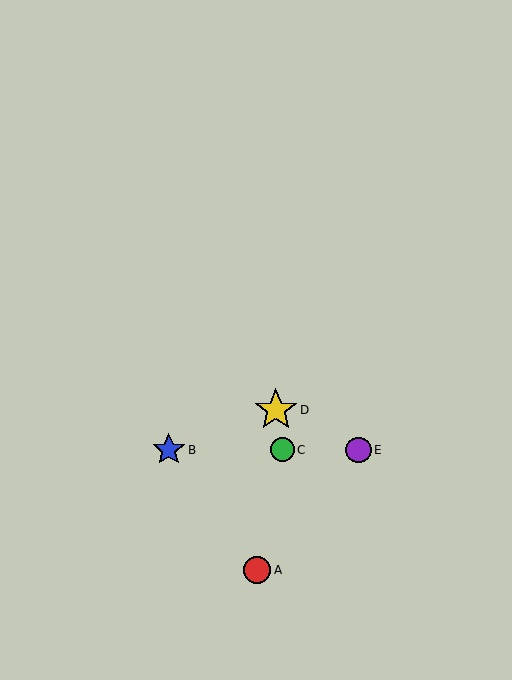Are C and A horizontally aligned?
No, C is at y≈450 and A is at y≈570.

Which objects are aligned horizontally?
Objects B, C, E are aligned horizontally.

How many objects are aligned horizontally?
3 objects (B, C, E) are aligned horizontally.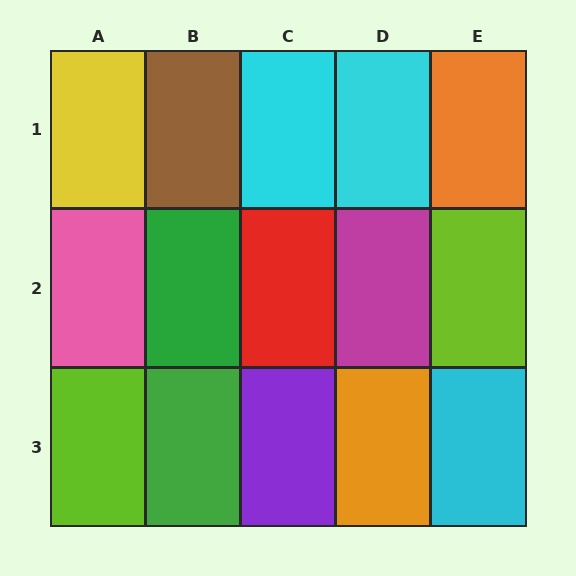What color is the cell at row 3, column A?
Lime.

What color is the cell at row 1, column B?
Brown.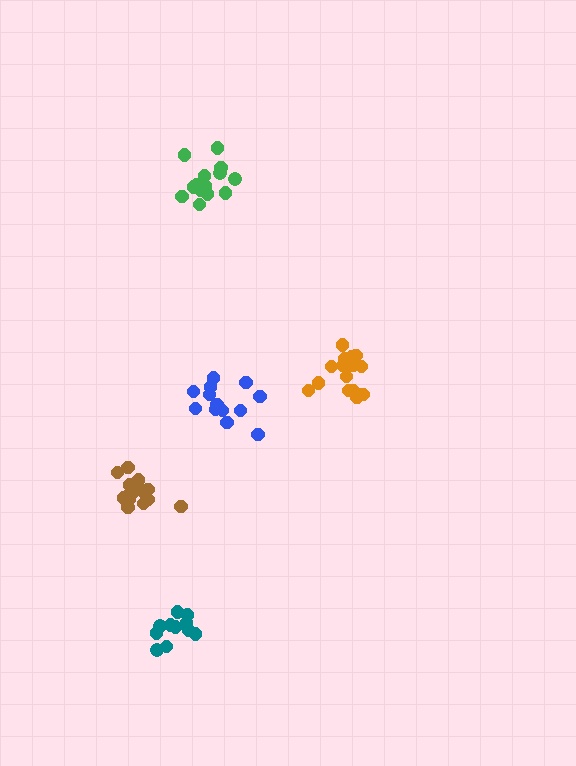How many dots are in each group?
Group 1: 15 dots, Group 2: 14 dots, Group 3: 13 dots, Group 4: 12 dots, Group 5: 15 dots (69 total).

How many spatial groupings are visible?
There are 5 spatial groupings.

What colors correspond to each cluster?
The clusters are colored: orange, green, blue, teal, brown.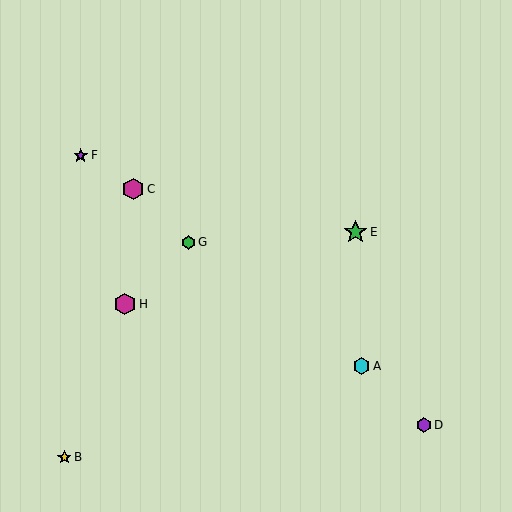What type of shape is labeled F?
Shape F is a purple star.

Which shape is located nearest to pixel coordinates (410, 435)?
The purple hexagon (labeled D) at (424, 425) is nearest to that location.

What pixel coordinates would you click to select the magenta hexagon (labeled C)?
Click at (133, 189) to select the magenta hexagon C.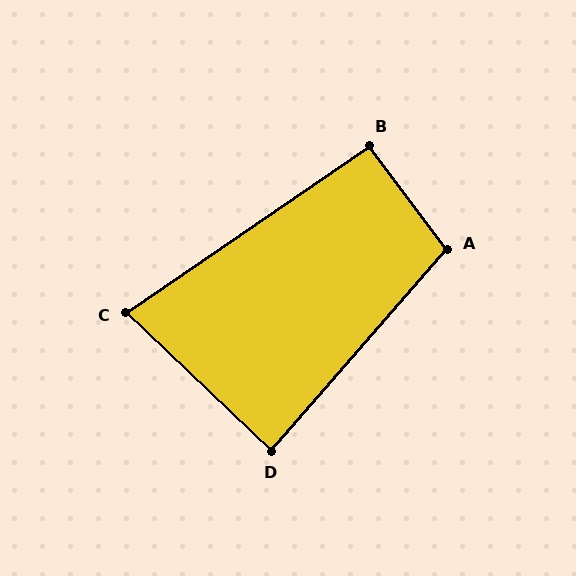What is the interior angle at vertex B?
Approximately 93 degrees (approximately right).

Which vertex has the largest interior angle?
A, at approximately 102 degrees.